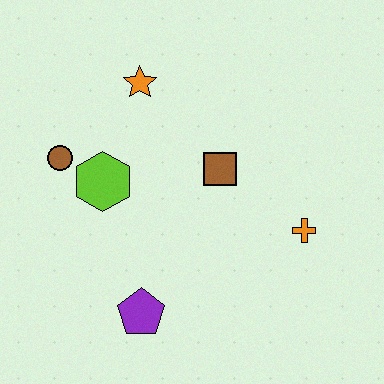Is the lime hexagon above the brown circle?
No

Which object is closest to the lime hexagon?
The brown circle is closest to the lime hexagon.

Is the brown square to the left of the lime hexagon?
No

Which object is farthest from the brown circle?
The orange cross is farthest from the brown circle.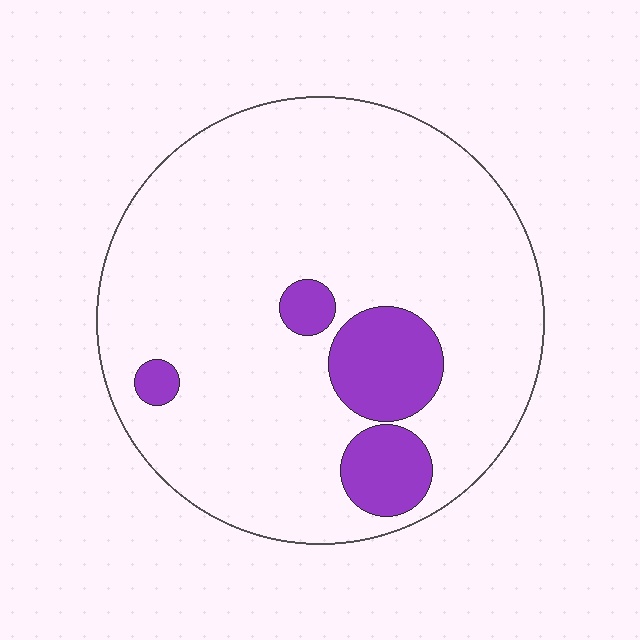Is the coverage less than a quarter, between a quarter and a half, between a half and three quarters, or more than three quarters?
Less than a quarter.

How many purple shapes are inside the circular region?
4.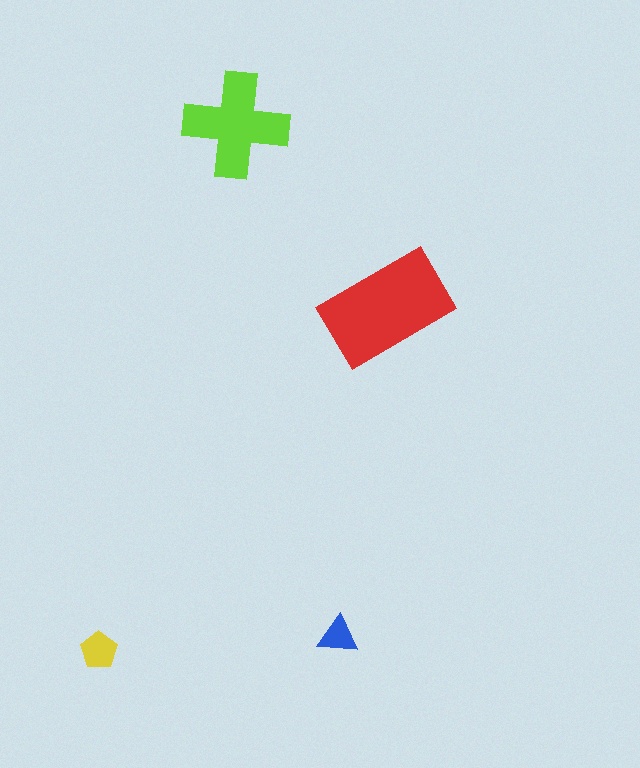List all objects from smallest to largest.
The blue triangle, the yellow pentagon, the lime cross, the red rectangle.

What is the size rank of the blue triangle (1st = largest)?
4th.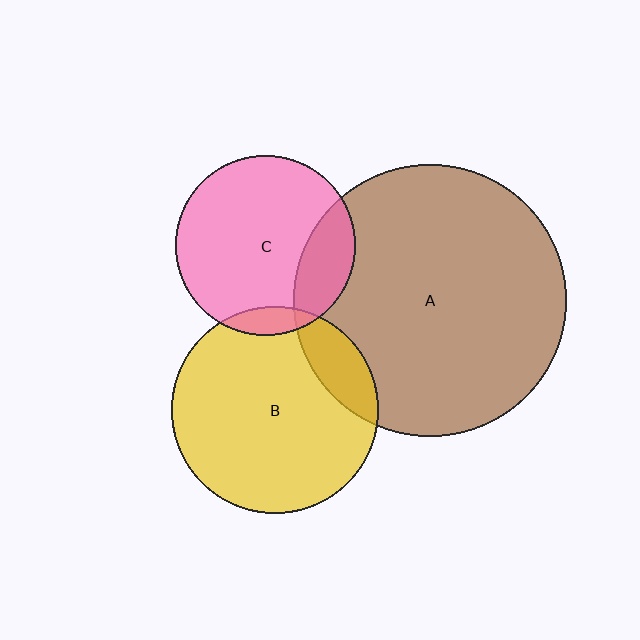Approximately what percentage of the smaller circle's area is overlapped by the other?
Approximately 15%.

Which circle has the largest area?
Circle A (brown).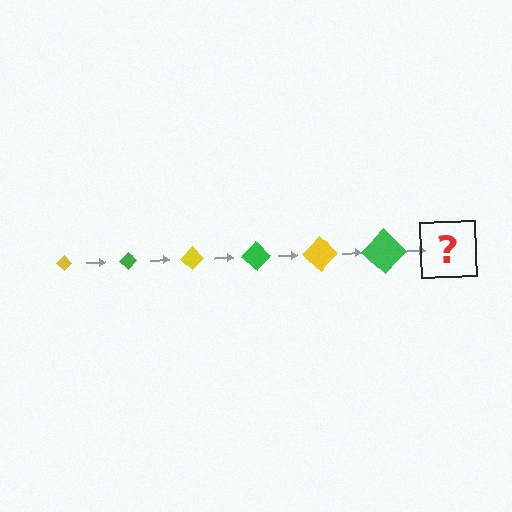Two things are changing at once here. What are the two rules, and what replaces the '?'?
The two rules are that the diamond grows larger each step and the color cycles through yellow and green. The '?' should be a yellow diamond, larger than the previous one.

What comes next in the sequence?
The next element should be a yellow diamond, larger than the previous one.